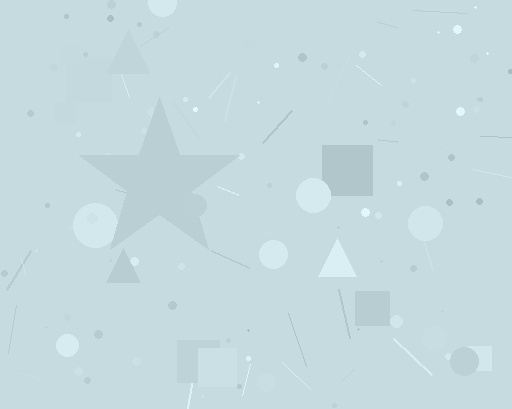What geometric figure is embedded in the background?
A star is embedded in the background.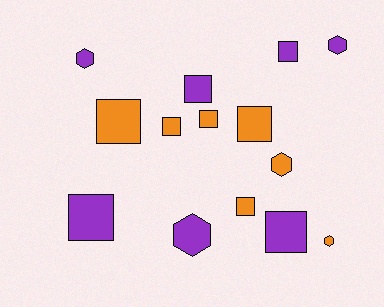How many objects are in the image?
There are 14 objects.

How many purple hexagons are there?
There are 3 purple hexagons.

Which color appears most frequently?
Orange, with 7 objects.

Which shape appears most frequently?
Square, with 9 objects.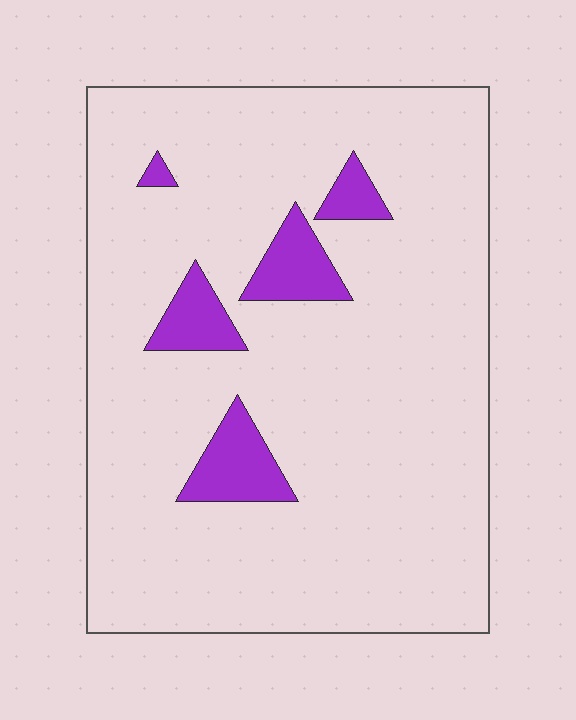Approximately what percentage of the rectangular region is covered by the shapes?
Approximately 10%.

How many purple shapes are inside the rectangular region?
5.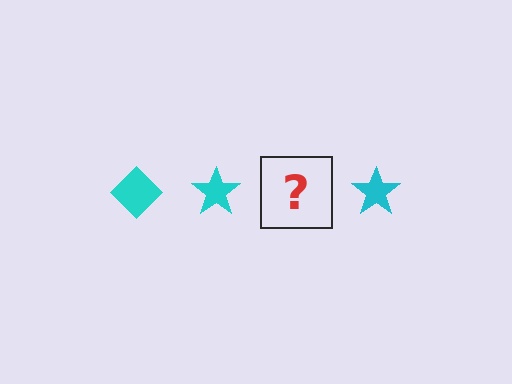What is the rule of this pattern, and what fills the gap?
The rule is that the pattern cycles through diamond, star shapes in cyan. The gap should be filled with a cyan diamond.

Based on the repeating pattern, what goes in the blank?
The blank should be a cyan diamond.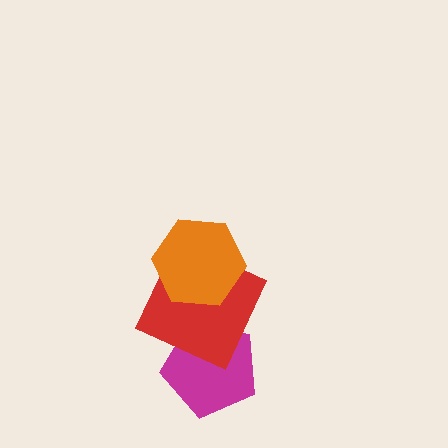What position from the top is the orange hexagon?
The orange hexagon is 1st from the top.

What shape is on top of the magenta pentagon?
The red square is on top of the magenta pentagon.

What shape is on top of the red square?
The orange hexagon is on top of the red square.